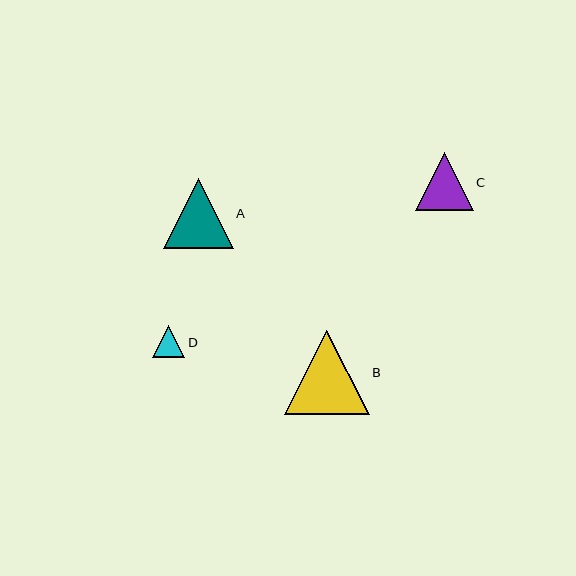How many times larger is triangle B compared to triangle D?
Triangle B is approximately 2.6 times the size of triangle D.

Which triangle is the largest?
Triangle B is the largest with a size of approximately 84 pixels.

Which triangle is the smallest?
Triangle D is the smallest with a size of approximately 32 pixels.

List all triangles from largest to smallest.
From largest to smallest: B, A, C, D.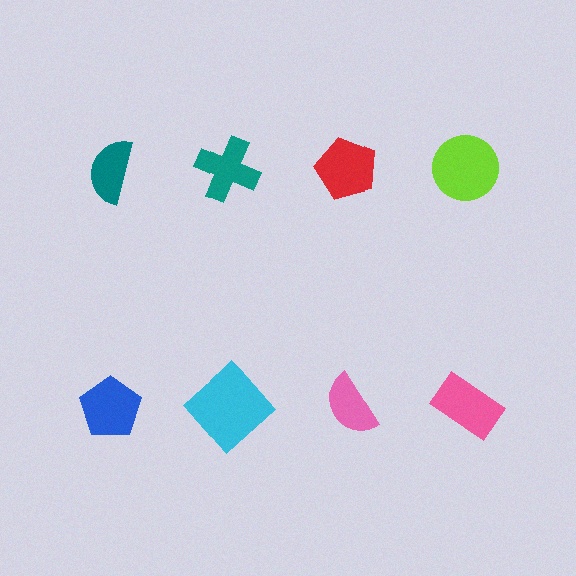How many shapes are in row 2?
4 shapes.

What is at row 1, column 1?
A teal semicircle.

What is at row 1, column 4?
A lime circle.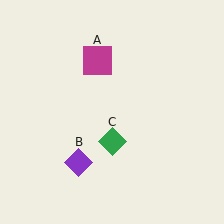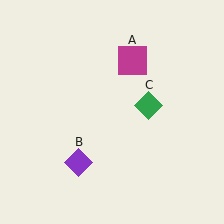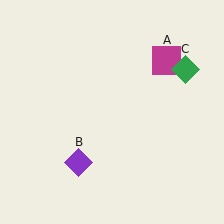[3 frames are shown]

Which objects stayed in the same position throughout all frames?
Purple diamond (object B) remained stationary.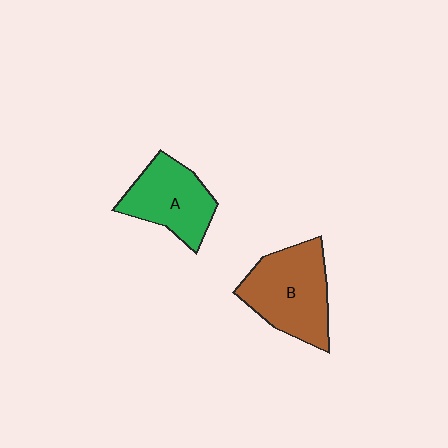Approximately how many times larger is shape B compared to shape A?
Approximately 1.2 times.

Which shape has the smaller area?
Shape A (green).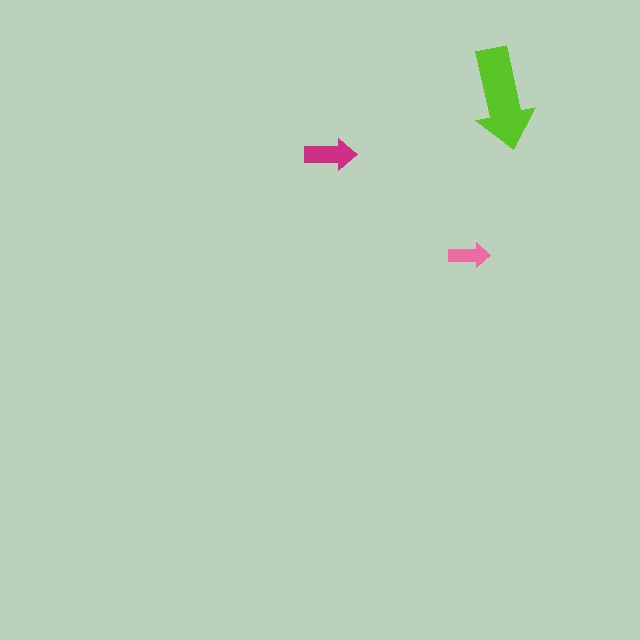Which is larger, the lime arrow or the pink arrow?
The lime one.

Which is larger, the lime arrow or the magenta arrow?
The lime one.